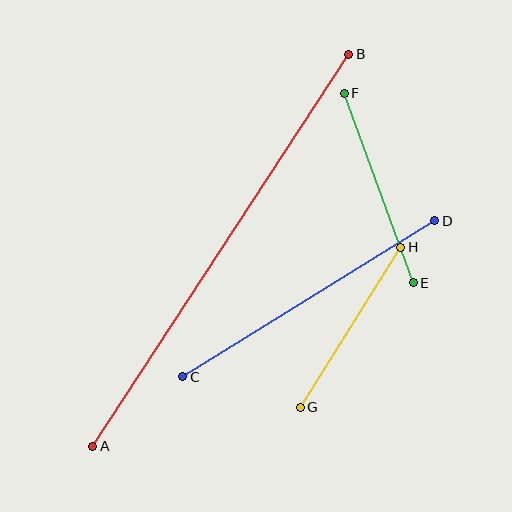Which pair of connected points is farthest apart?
Points A and B are farthest apart.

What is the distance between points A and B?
The distance is approximately 468 pixels.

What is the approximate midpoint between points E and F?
The midpoint is at approximately (379, 188) pixels.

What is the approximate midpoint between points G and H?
The midpoint is at approximately (350, 327) pixels.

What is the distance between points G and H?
The distance is approximately 188 pixels.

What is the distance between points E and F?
The distance is approximately 202 pixels.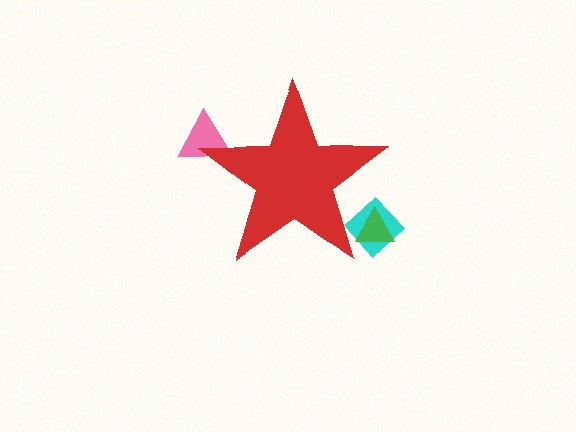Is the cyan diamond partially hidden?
Yes, the cyan diamond is partially hidden behind the red star.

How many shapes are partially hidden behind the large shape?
3 shapes are partially hidden.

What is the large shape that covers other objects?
A red star.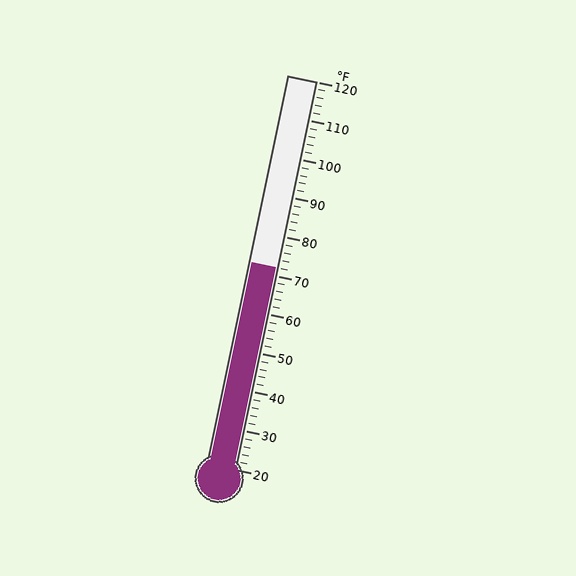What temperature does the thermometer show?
The thermometer shows approximately 72°F.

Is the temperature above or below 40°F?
The temperature is above 40°F.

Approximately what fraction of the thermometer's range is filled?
The thermometer is filled to approximately 50% of its range.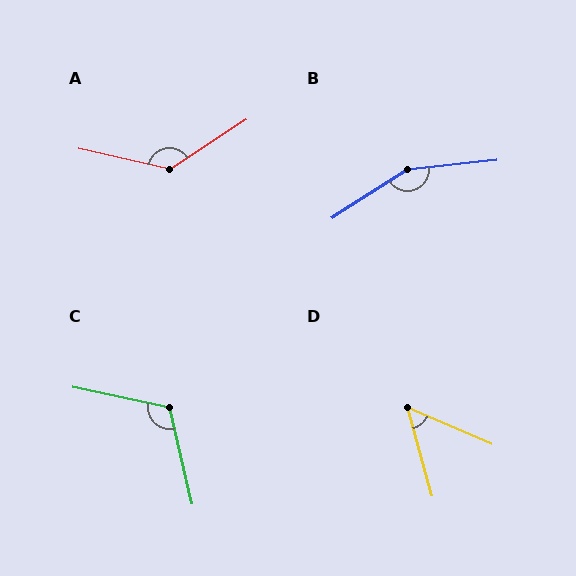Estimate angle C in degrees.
Approximately 115 degrees.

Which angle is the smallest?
D, at approximately 51 degrees.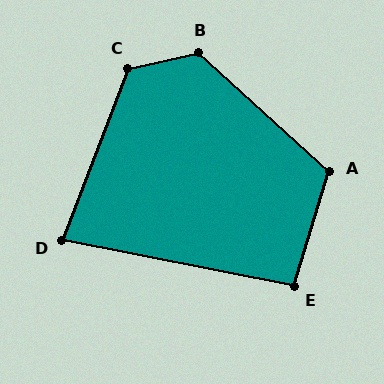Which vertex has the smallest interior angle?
D, at approximately 80 degrees.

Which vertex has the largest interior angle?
B, at approximately 125 degrees.